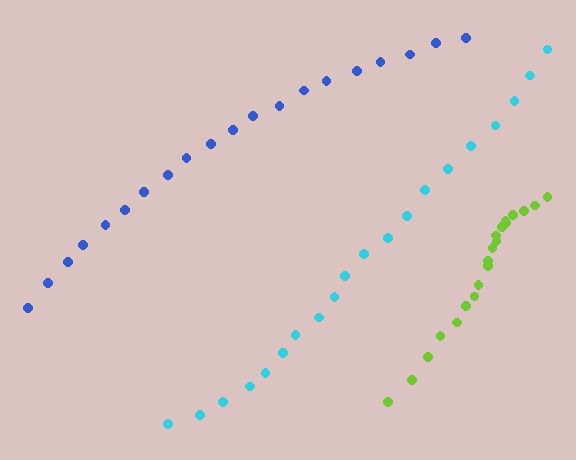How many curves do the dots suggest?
There are 3 distinct paths.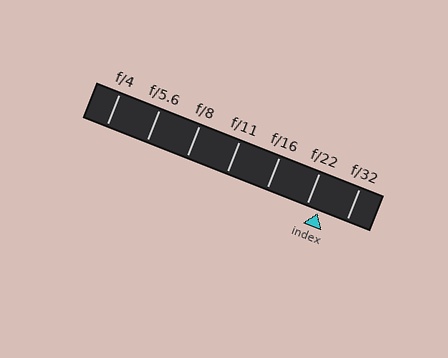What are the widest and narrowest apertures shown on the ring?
The widest aperture shown is f/4 and the narrowest is f/32.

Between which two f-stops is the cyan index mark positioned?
The index mark is between f/22 and f/32.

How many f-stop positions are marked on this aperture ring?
There are 7 f-stop positions marked.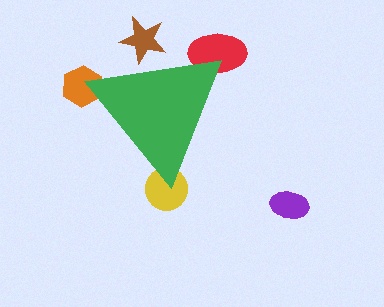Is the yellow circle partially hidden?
Yes, the yellow circle is partially hidden behind the green triangle.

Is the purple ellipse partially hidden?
No, the purple ellipse is fully visible.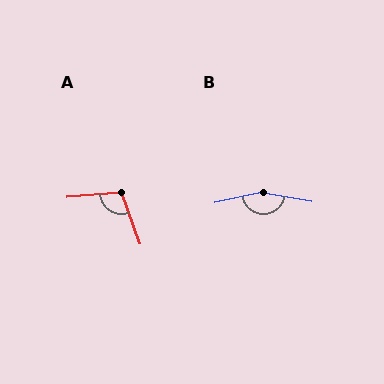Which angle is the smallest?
A, at approximately 105 degrees.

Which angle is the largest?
B, at approximately 159 degrees.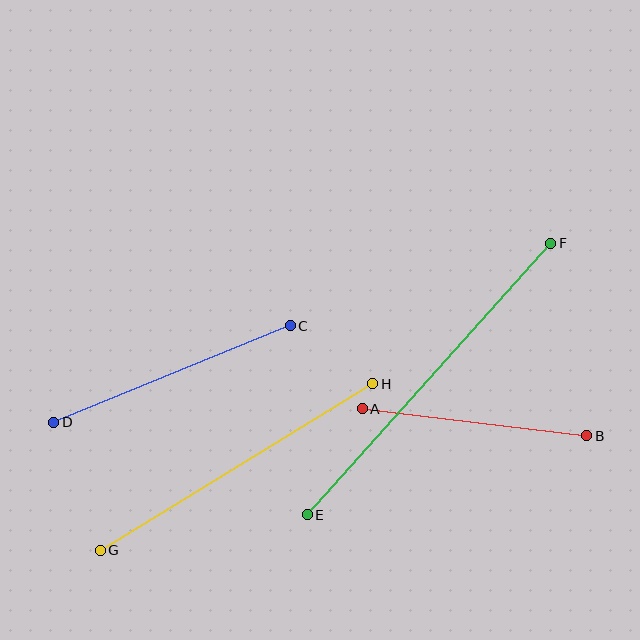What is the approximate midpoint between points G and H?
The midpoint is at approximately (236, 467) pixels.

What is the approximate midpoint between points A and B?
The midpoint is at approximately (475, 422) pixels.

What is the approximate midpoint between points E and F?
The midpoint is at approximately (429, 379) pixels.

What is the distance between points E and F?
The distance is approximately 365 pixels.